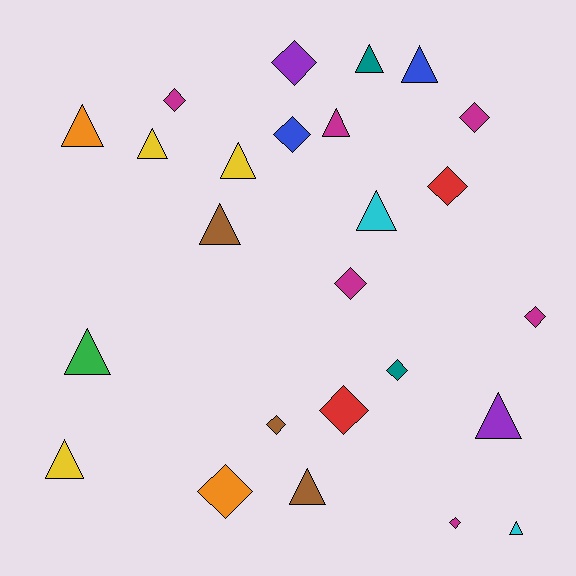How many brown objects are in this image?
There are 3 brown objects.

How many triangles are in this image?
There are 13 triangles.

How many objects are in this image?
There are 25 objects.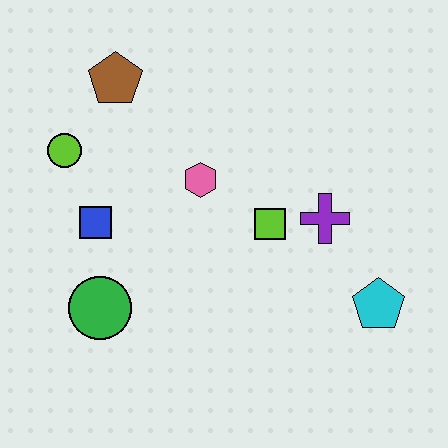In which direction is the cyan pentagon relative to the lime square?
The cyan pentagon is to the right of the lime square.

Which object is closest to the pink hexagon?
The lime square is closest to the pink hexagon.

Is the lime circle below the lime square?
No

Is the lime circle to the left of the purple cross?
Yes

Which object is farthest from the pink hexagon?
The cyan pentagon is farthest from the pink hexagon.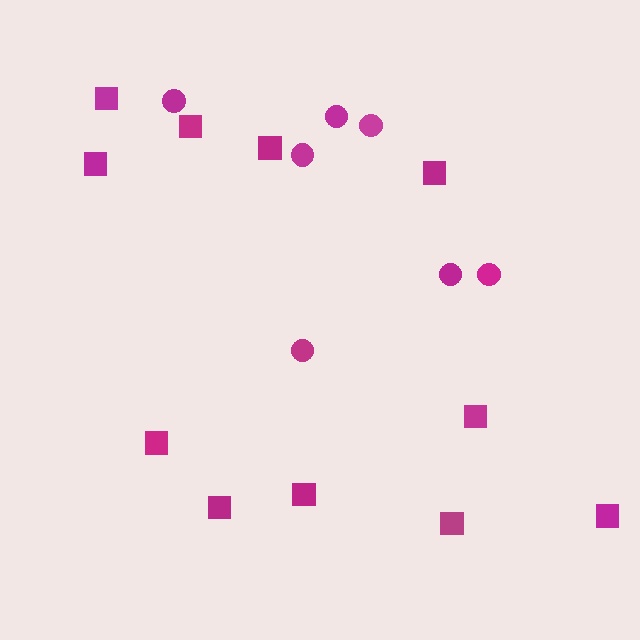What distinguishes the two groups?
There are 2 groups: one group of squares (11) and one group of circles (7).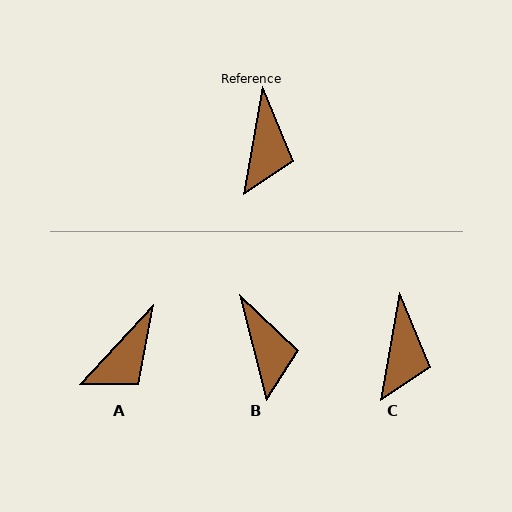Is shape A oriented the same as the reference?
No, it is off by about 33 degrees.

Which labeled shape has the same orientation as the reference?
C.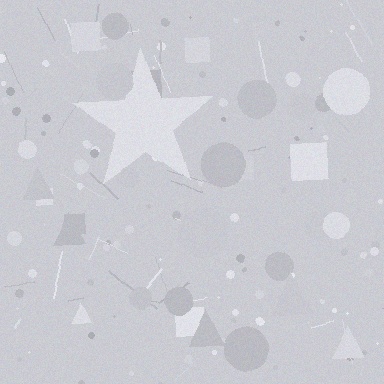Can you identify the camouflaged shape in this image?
The camouflaged shape is a star.